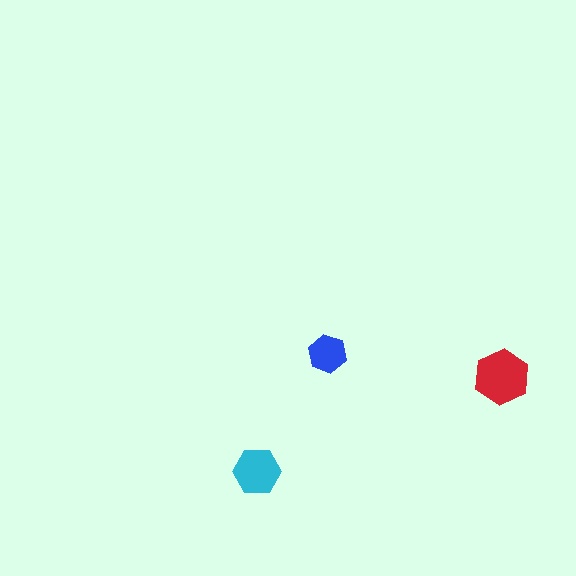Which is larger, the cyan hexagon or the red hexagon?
The red one.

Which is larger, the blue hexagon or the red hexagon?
The red one.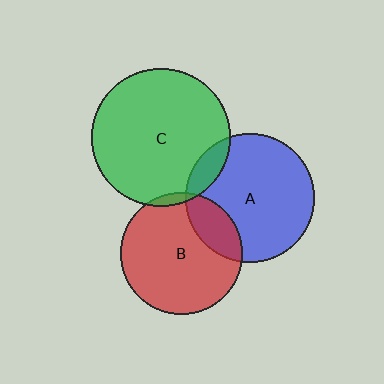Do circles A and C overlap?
Yes.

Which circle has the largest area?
Circle C (green).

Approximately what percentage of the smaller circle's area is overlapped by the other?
Approximately 10%.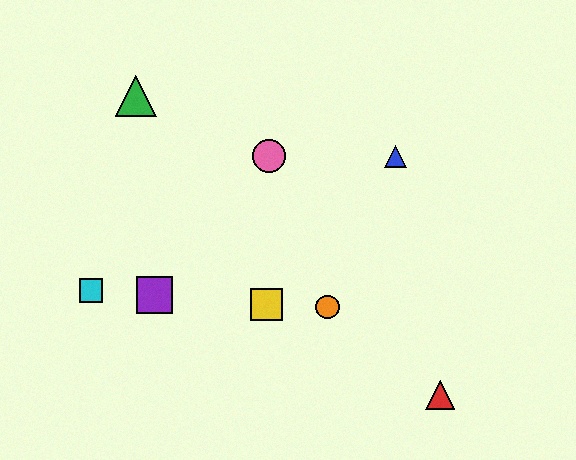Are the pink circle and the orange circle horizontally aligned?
No, the pink circle is at y≈156 and the orange circle is at y≈307.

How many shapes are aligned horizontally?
2 shapes (the blue triangle, the pink circle) are aligned horizontally.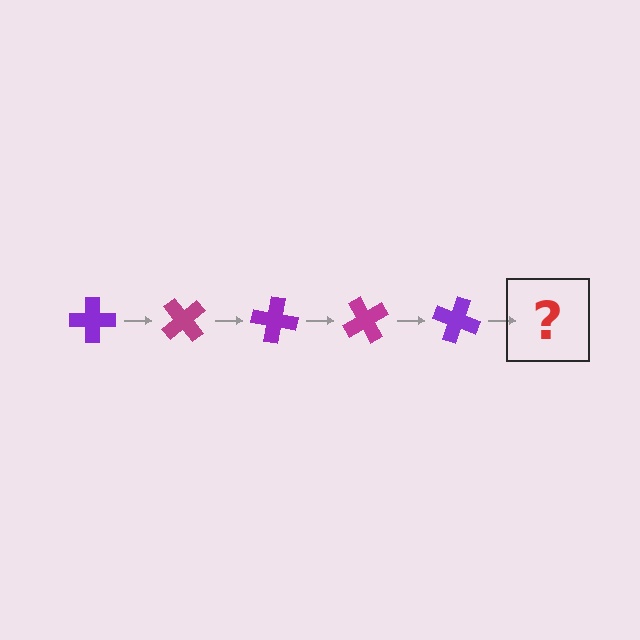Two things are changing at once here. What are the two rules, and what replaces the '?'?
The two rules are that it rotates 50 degrees each step and the color cycles through purple and magenta. The '?' should be a magenta cross, rotated 250 degrees from the start.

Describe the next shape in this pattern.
It should be a magenta cross, rotated 250 degrees from the start.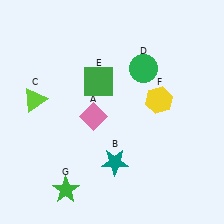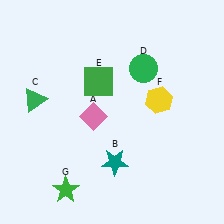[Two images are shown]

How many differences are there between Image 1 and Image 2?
There is 1 difference between the two images.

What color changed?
The triangle (C) changed from lime in Image 1 to green in Image 2.